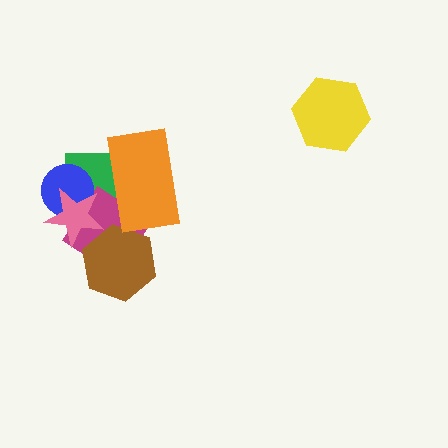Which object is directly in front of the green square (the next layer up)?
The magenta diamond is directly in front of the green square.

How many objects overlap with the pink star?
3 objects overlap with the pink star.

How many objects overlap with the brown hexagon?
1 object overlaps with the brown hexagon.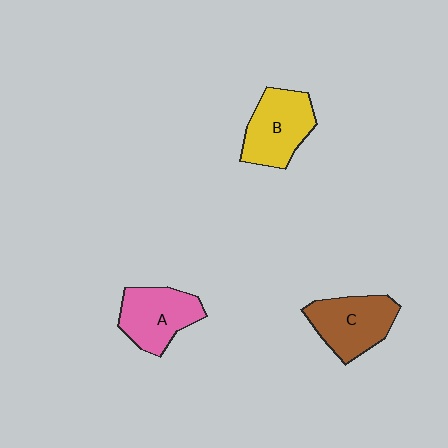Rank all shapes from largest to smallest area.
From largest to smallest: C (brown), B (yellow), A (pink).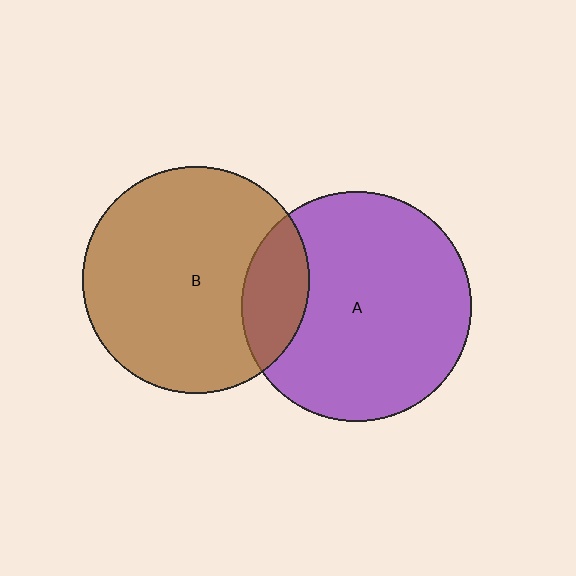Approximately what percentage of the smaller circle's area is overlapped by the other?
Approximately 20%.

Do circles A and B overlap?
Yes.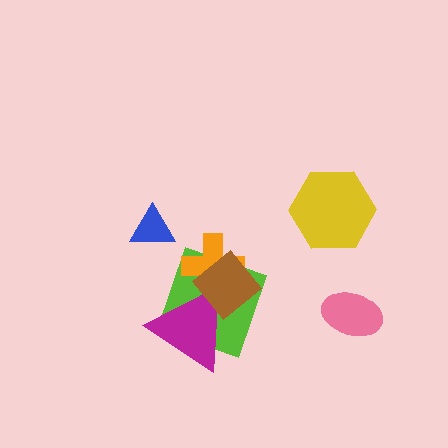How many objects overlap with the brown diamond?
3 objects overlap with the brown diamond.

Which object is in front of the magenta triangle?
The brown diamond is in front of the magenta triangle.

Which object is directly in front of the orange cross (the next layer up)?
The magenta triangle is directly in front of the orange cross.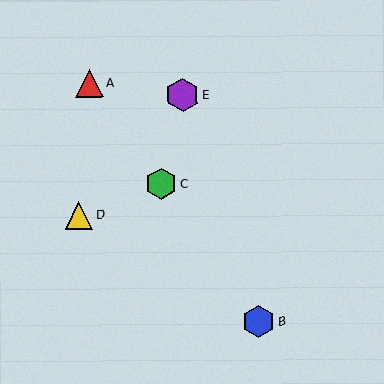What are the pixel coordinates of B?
Object B is at (258, 321).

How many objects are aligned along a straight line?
3 objects (A, B, C) are aligned along a straight line.